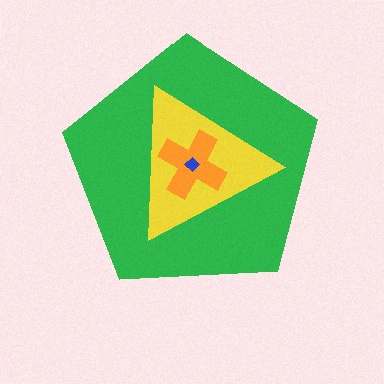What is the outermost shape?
The green pentagon.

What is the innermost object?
The blue diamond.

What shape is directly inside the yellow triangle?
The orange cross.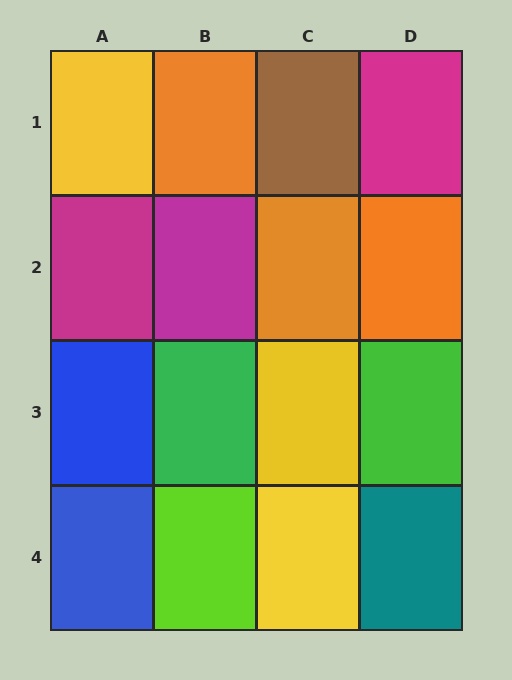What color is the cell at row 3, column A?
Blue.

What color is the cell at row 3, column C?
Yellow.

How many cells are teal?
1 cell is teal.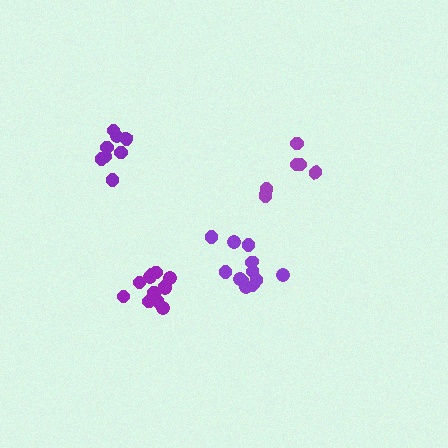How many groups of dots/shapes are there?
There are 4 groups.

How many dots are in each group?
Group 1: 12 dots, Group 2: 6 dots, Group 3: 12 dots, Group 4: 8 dots (38 total).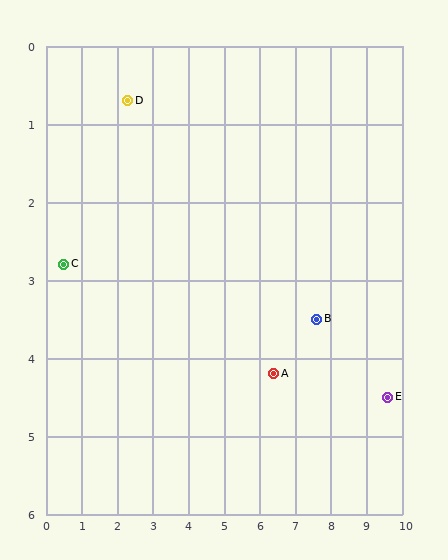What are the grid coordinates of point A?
Point A is at approximately (6.4, 4.2).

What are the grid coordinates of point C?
Point C is at approximately (0.5, 2.8).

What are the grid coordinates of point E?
Point E is at approximately (9.6, 4.5).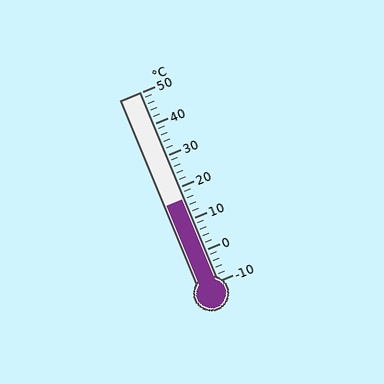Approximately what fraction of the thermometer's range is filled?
The thermometer is filled to approximately 45% of its range.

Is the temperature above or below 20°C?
The temperature is below 20°C.